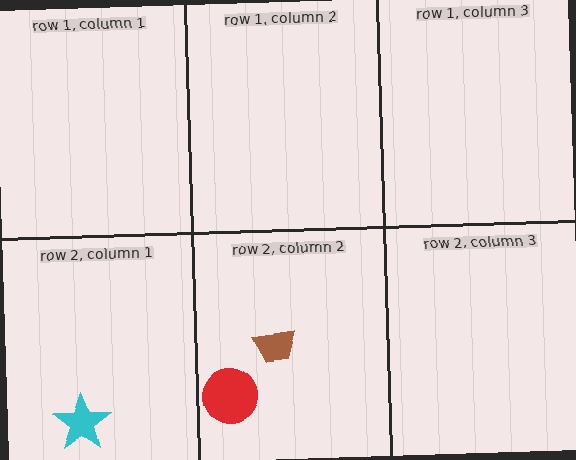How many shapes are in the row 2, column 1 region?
1.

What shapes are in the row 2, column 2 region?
The brown trapezoid, the red circle.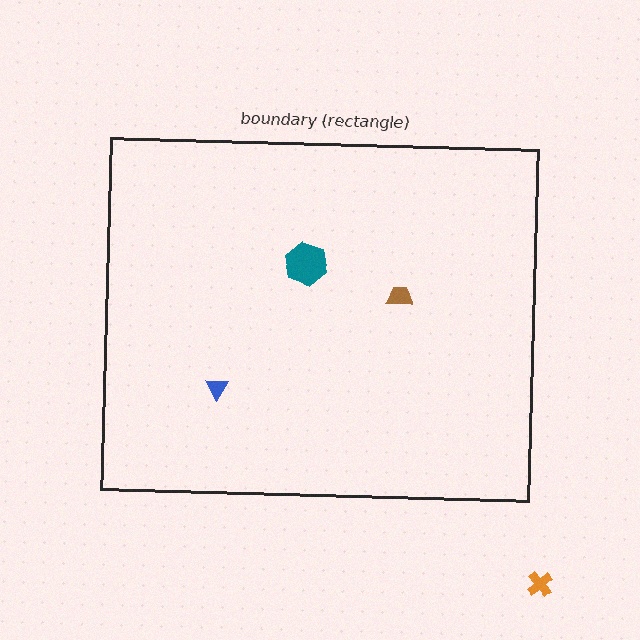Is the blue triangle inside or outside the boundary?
Inside.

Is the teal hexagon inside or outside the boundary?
Inside.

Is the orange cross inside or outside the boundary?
Outside.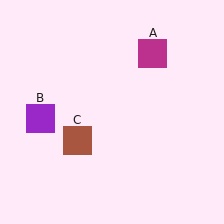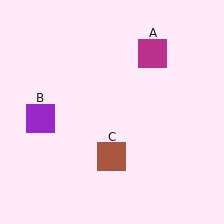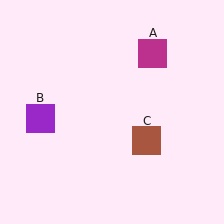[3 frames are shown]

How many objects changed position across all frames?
1 object changed position: brown square (object C).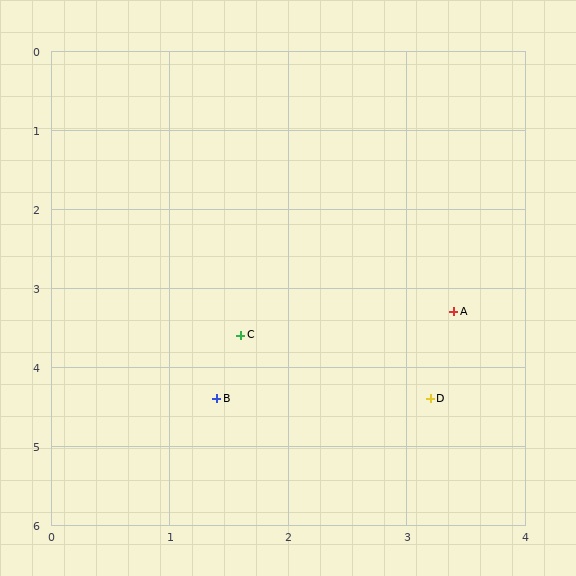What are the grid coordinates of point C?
Point C is at approximately (1.6, 3.6).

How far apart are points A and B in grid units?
Points A and B are about 2.3 grid units apart.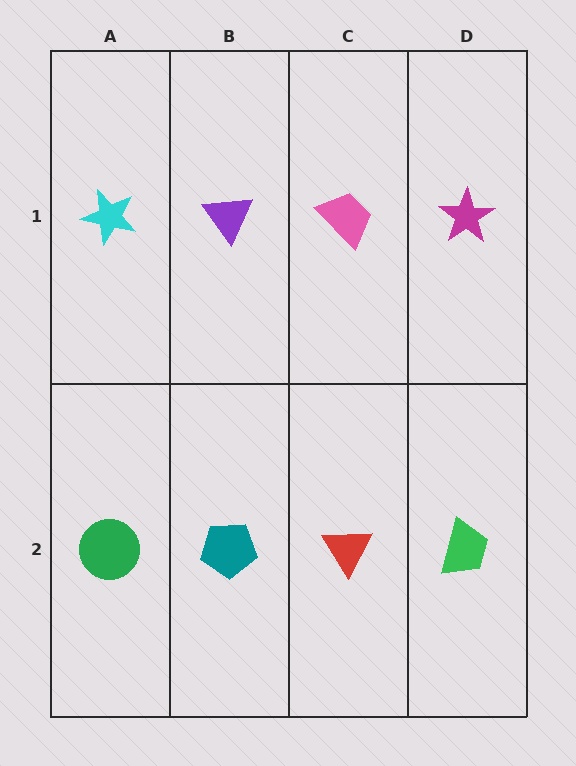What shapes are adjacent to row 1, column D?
A green trapezoid (row 2, column D), a pink trapezoid (row 1, column C).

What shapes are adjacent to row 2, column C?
A pink trapezoid (row 1, column C), a teal pentagon (row 2, column B), a green trapezoid (row 2, column D).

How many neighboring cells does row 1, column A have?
2.